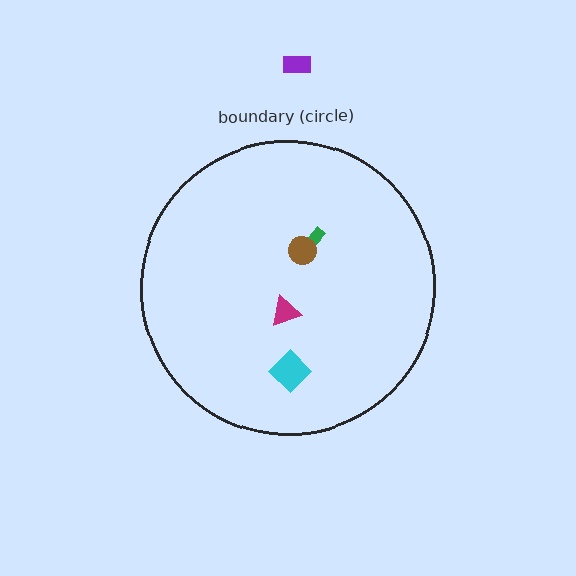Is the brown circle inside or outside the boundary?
Inside.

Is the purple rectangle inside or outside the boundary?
Outside.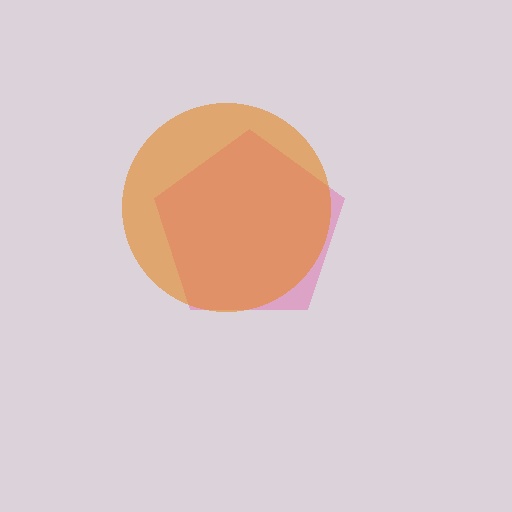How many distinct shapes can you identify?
There are 2 distinct shapes: a pink pentagon, an orange circle.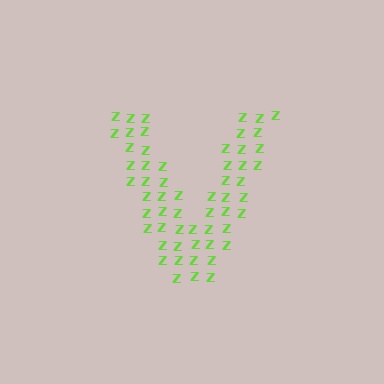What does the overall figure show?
The overall figure shows the letter V.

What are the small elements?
The small elements are letter Z's.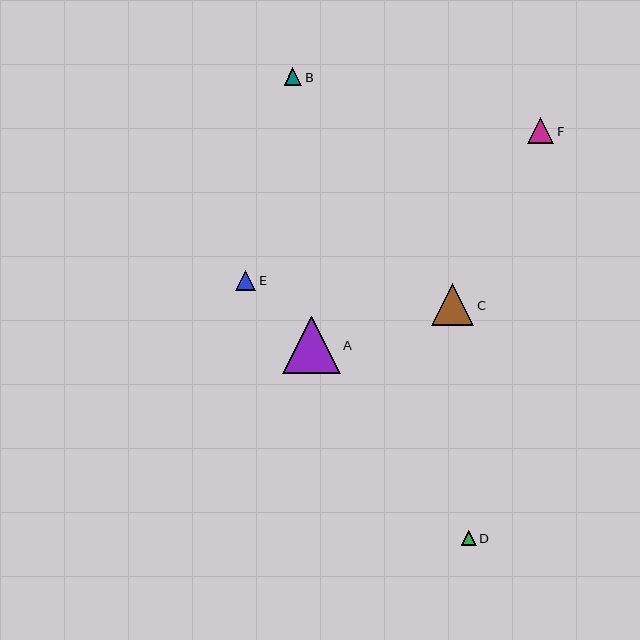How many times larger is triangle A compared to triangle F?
Triangle A is approximately 2.2 times the size of triangle F.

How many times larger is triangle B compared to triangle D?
Triangle B is approximately 1.2 times the size of triangle D.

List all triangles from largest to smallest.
From largest to smallest: A, C, F, E, B, D.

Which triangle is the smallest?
Triangle D is the smallest with a size of approximately 15 pixels.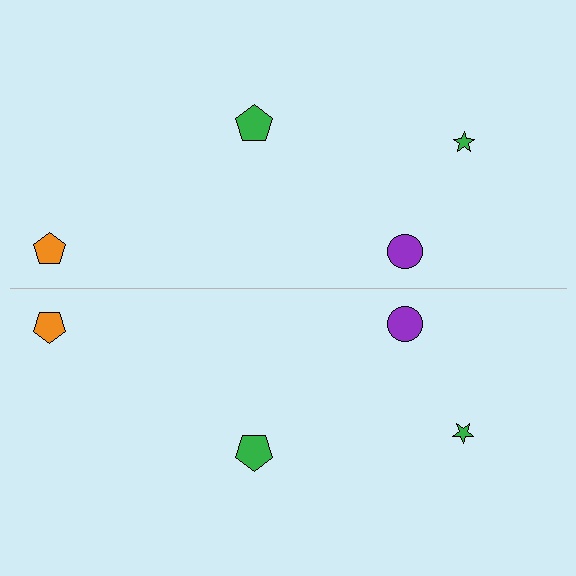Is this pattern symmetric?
Yes, this pattern has bilateral (reflection) symmetry.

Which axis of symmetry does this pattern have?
The pattern has a horizontal axis of symmetry running through the center of the image.